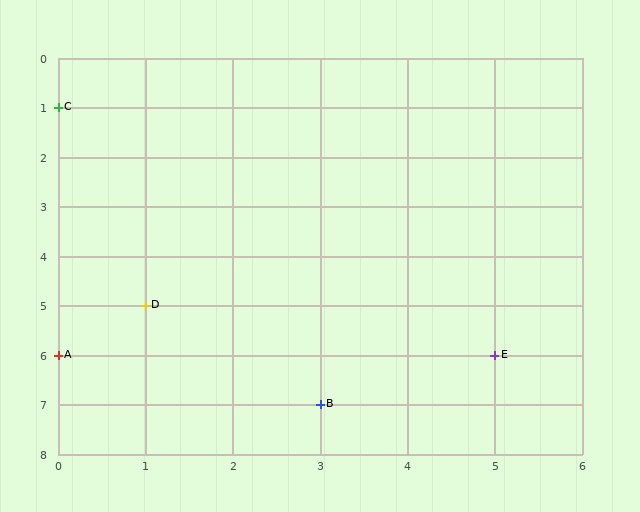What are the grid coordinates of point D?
Point D is at grid coordinates (1, 5).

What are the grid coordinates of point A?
Point A is at grid coordinates (0, 6).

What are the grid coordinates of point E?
Point E is at grid coordinates (5, 6).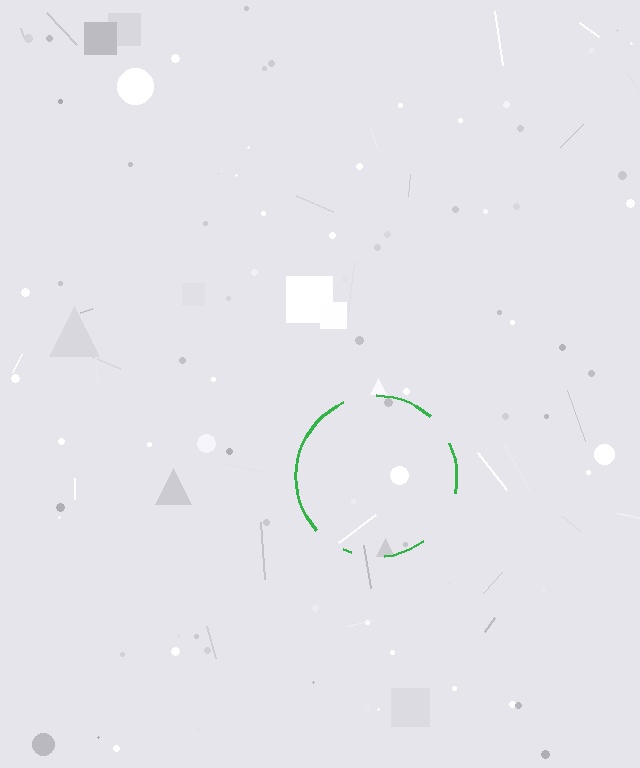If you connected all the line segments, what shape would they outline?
They would outline a circle.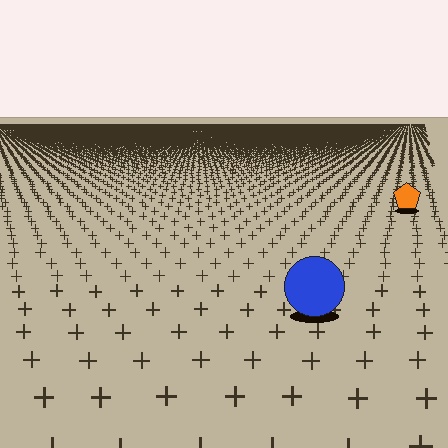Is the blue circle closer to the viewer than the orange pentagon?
Yes. The blue circle is closer — you can tell from the texture gradient: the ground texture is coarser near it.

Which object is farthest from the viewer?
The orange pentagon is farthest from the viewer. It appears smaller and the ground texture around it is denser.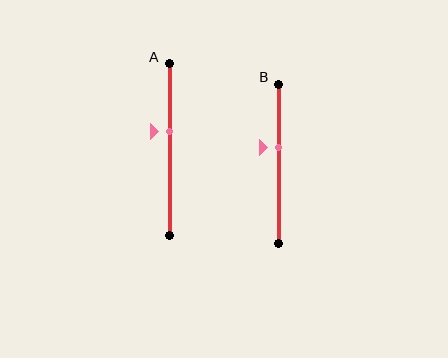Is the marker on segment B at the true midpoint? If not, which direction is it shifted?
No, the marker on segment B is shifted upward by about 10% of the segment length.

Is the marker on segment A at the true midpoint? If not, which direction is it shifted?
No, the marker on segment A is shifted upward by about 10% of the segment length.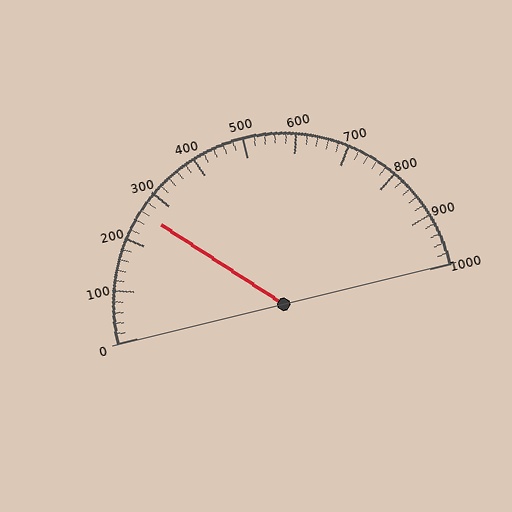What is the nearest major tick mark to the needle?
The nearest major tick mark is 300.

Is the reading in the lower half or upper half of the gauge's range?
The reading is in the lower half of the range (0 to 1000).